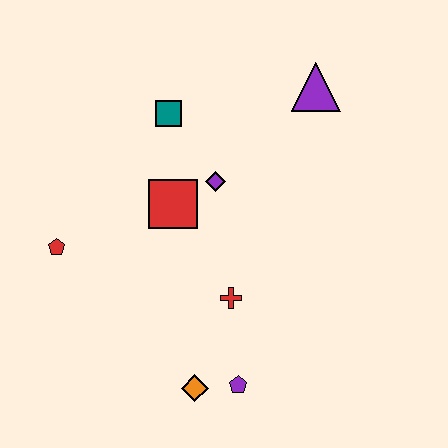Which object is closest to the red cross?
The purple pentagon is closest to the red cross.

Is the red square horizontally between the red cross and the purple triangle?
No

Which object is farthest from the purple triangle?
The orange diamond is farthest from the purple triangle.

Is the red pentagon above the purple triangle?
No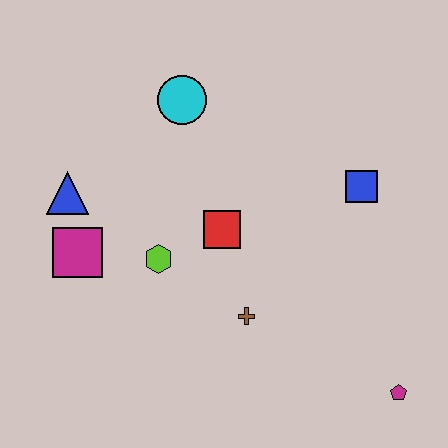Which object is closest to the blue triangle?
The magenta square is closest to the blue triangle.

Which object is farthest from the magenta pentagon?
The blue triangle is farthest from the magenta pentagon.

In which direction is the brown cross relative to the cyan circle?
The brown cross is below the cyan circle.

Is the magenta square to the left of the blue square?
Yes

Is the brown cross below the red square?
Yes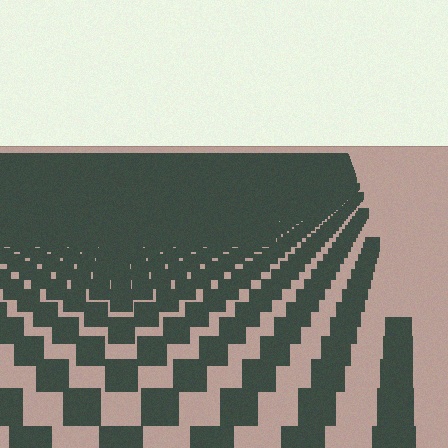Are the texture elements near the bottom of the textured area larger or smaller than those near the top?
Larger. Near the bottom, elements are closer to the viewer and appear at a bigger on-screen size.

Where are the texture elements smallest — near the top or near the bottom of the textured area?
Near the top.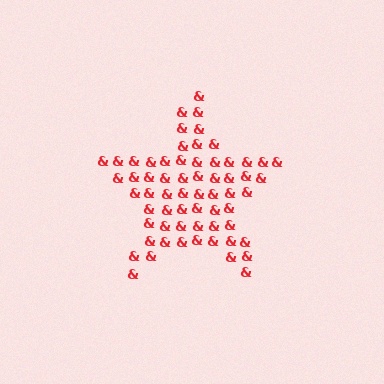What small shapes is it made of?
It is made of small ampersands.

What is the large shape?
The large shape is a star.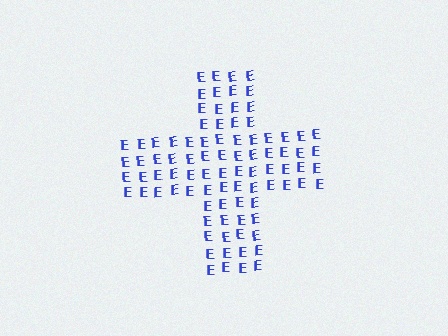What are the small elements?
The small elements are letter E's.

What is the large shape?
The large shape is a cross.